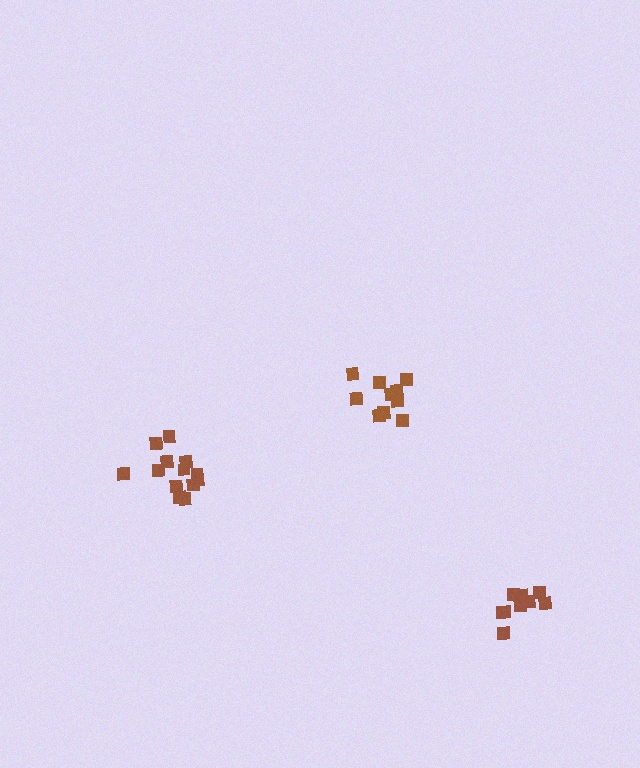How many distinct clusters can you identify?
There are 3 distinct clusters.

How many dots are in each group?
Group 1: 10 dots, Group 2: 9 dots, Group 3: 14 dots (33 total).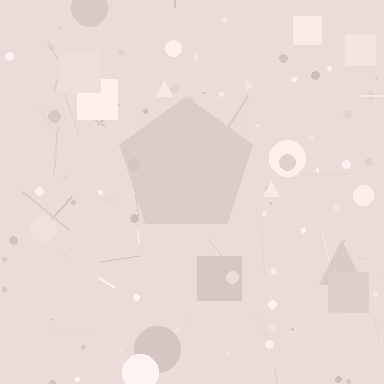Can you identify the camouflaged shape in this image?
The camouflaged shape is a pentagon.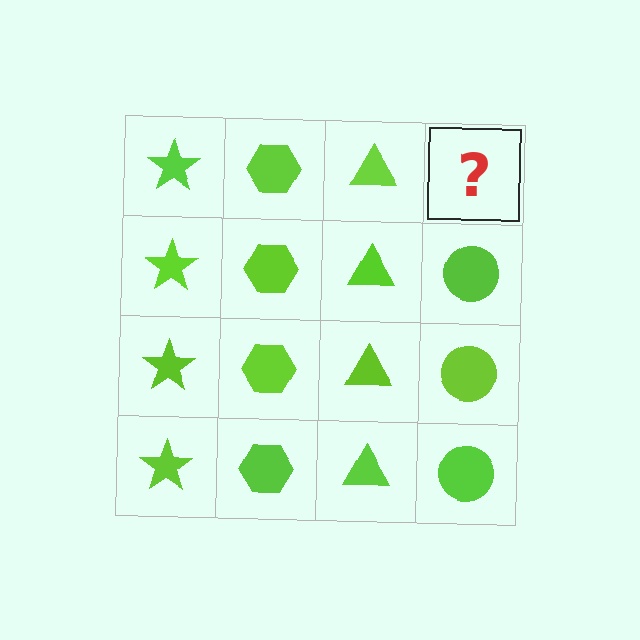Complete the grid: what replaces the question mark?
The question mark should be replaced with a lime circle.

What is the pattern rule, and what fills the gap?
The rule is that each column has a consistent shape. The gap should be filled with a lime circle.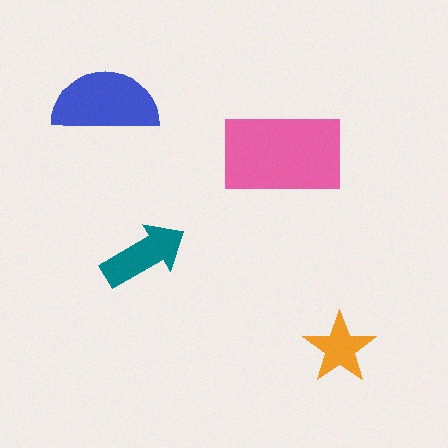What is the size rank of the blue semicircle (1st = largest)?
2nd.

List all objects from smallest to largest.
The orange star, the teal arrow, the blue semicircle, the pink rectangle.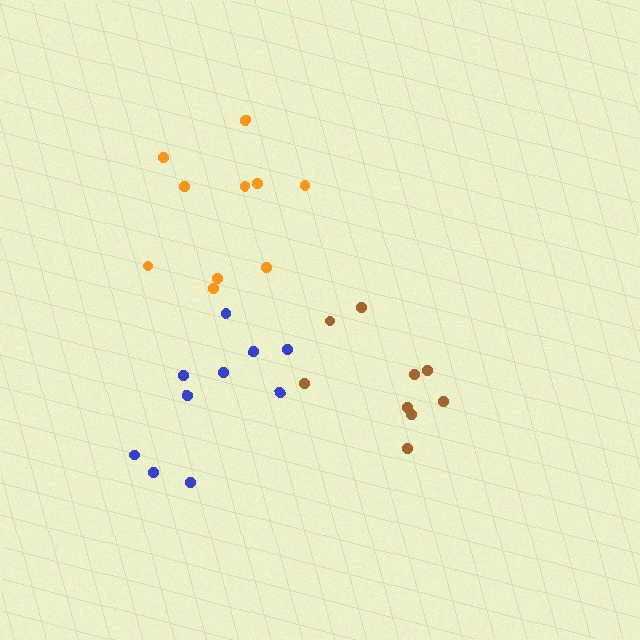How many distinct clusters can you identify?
There are 3 distinct clusters.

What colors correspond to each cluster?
The clusters are colored: brown, orange, blue.